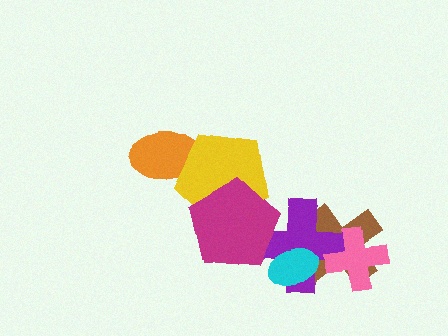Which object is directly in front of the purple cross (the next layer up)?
The pink cross is directly in front of the purple cross.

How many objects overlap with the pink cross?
2 objects overlap with the pink cross.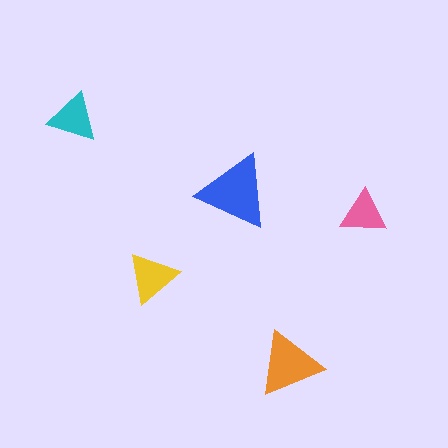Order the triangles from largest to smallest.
the blue one, the orange one, the yellow one, the cyan one, the pink one.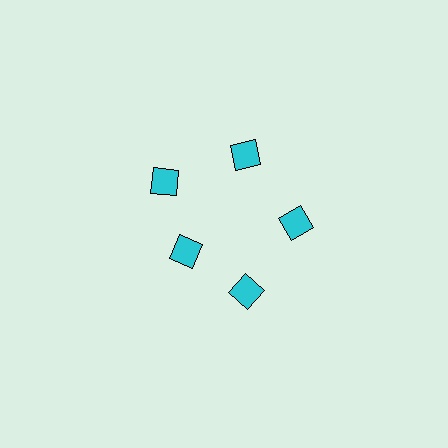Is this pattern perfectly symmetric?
No. The 5 cyan squares are arranged in a ring, but one element near the 8 o'clock position is pulled inward toward the center, breaking the 5-fold rotational symmetry.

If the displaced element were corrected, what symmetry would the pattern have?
It would have 5-fold rotational symmetry — the pattern would map onto itself every 72 degrees.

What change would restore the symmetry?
The symmetry would be restored by moving it outward, back onto the ring so that all 5 squares sit at equal angles and equal distance from the center.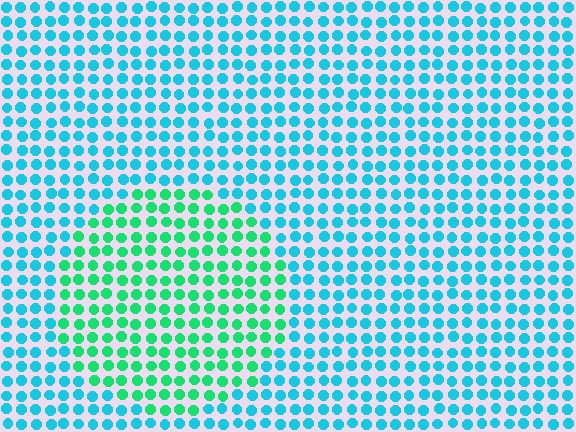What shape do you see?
I see a circle.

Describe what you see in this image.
The image is filled with small cyan elements in a uniform arrangement. A circle-shaped region is visible where the elements are tinted to a slightly different hue, forming a subtle color boundary.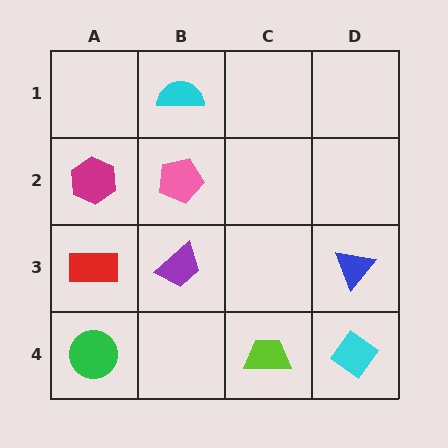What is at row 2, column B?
A pink pentagon.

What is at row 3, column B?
A purple trapezoid.